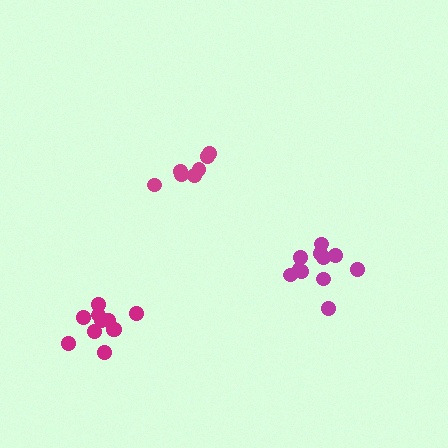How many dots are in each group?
Group 1: 7 dots, Group 2: 11 dots, Group 3: 11 dots (29 total).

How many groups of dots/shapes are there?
There are 3 groups.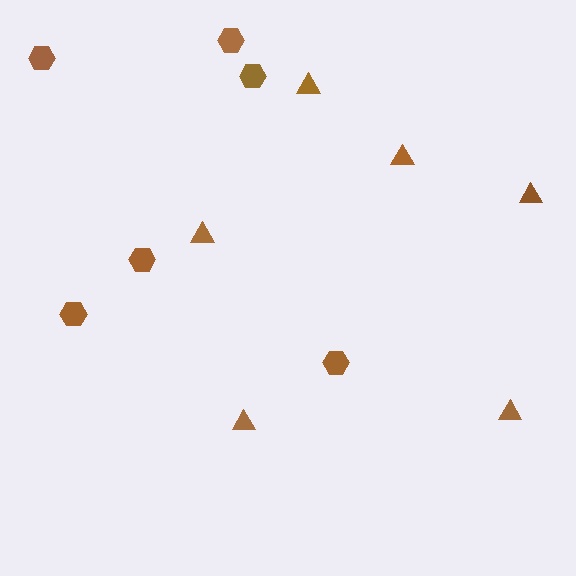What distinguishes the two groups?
There are 2 groups: one group of triangles (6) and one group of hexagons (6).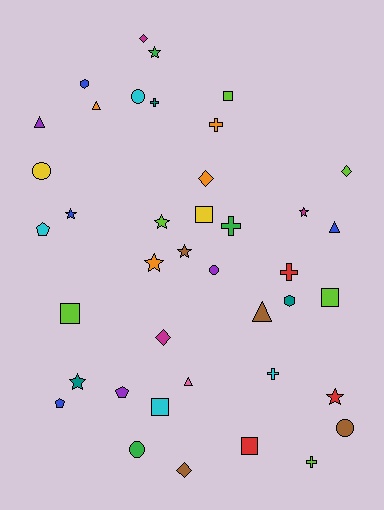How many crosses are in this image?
There are 6 crosses.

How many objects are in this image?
There are 40 objects.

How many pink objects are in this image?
There is 1 pink object.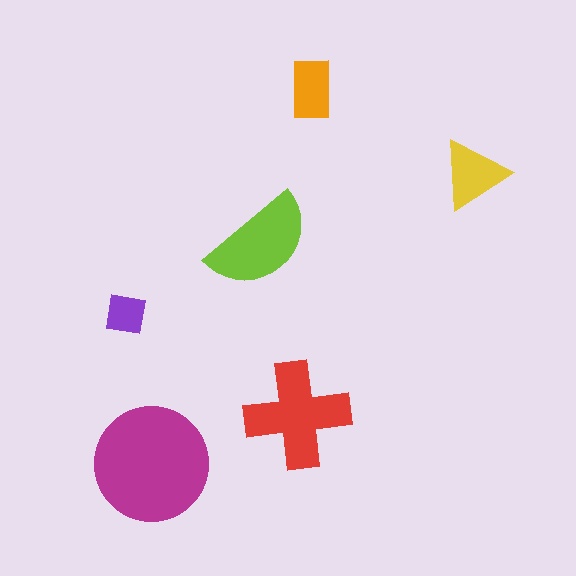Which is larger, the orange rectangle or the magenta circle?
The magenta circle.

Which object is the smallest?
The purple square.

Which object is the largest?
The magenta circle.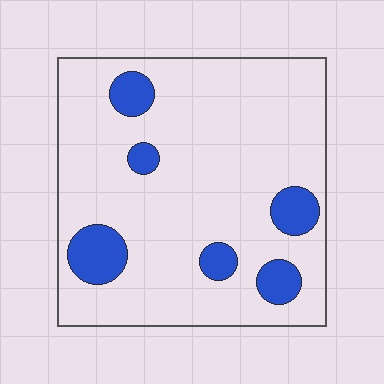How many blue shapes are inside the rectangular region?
6.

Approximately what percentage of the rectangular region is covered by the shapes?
Approximately 15%.